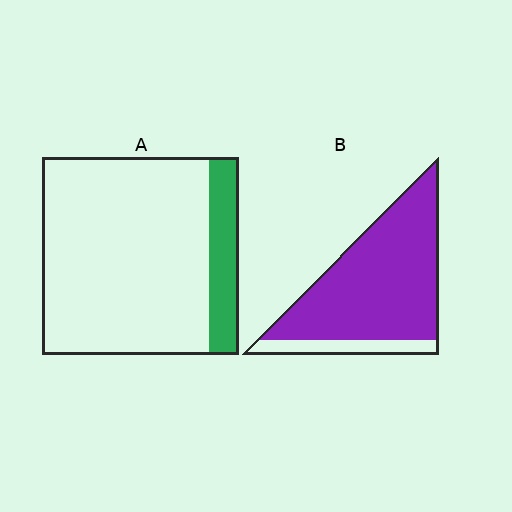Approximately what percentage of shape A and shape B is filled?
A is approximately 15% and B is approximately 85%.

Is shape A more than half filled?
No.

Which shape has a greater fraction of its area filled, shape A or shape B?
Shape B.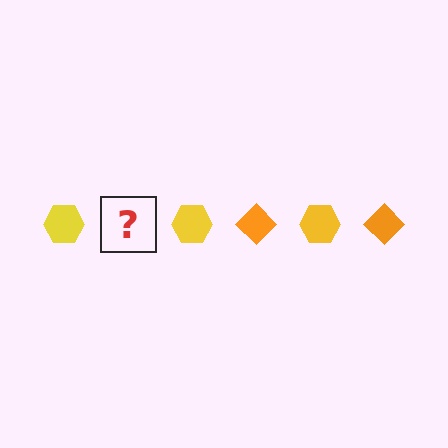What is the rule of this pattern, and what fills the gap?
The rule is that the pattern alternates between yellow hexagon and orange diamond. The gap should be filled with an orange diamond.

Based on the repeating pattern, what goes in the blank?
The blank should be an orange diamond.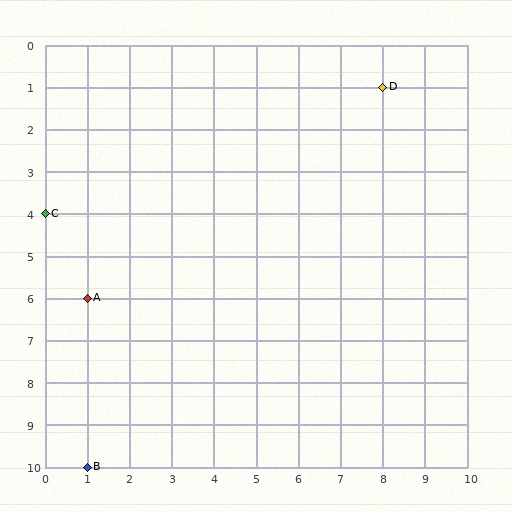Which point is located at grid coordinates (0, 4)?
Point C is at (0, 4).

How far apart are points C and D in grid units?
Points C and D are 8 columns and 3 rows apart (about 8.5 grid units diagonally).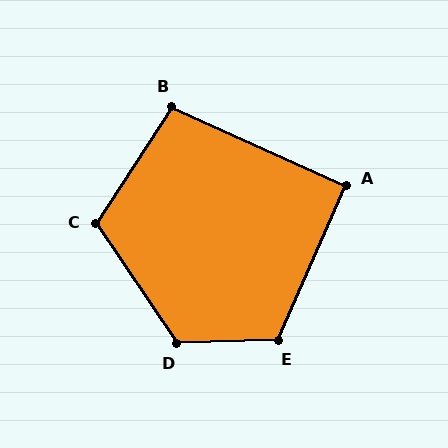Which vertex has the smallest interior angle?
A, at approximately 90 degrees.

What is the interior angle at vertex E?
Approximately 115 degrees (obtuse).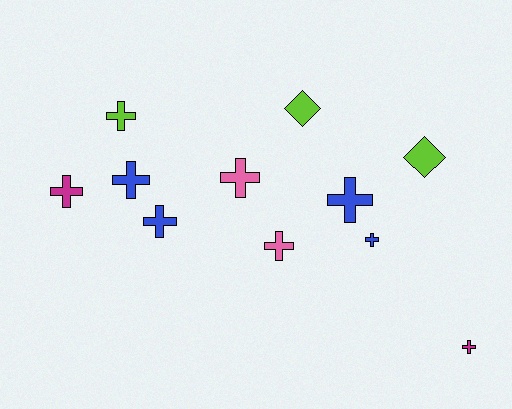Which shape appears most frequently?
Cross, with 9 objects.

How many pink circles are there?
There are no pink circles.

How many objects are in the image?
There are 11 objects.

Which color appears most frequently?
Blue, with 4 objects.